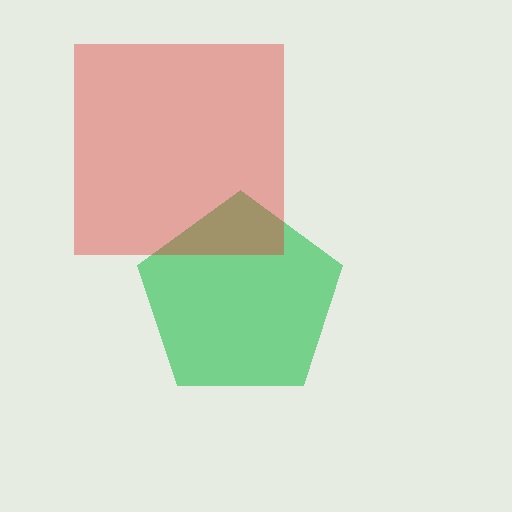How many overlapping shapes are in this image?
There are 2 overlapping shapes in the image.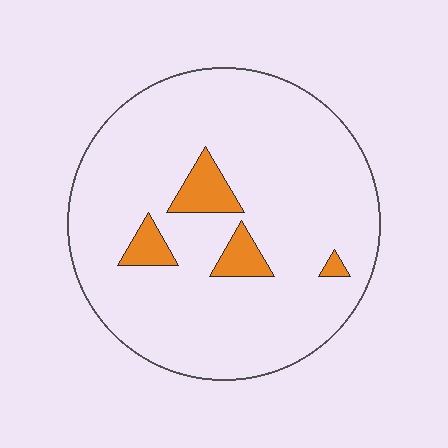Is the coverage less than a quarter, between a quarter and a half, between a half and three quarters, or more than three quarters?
Less than a quarter.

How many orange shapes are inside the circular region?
4.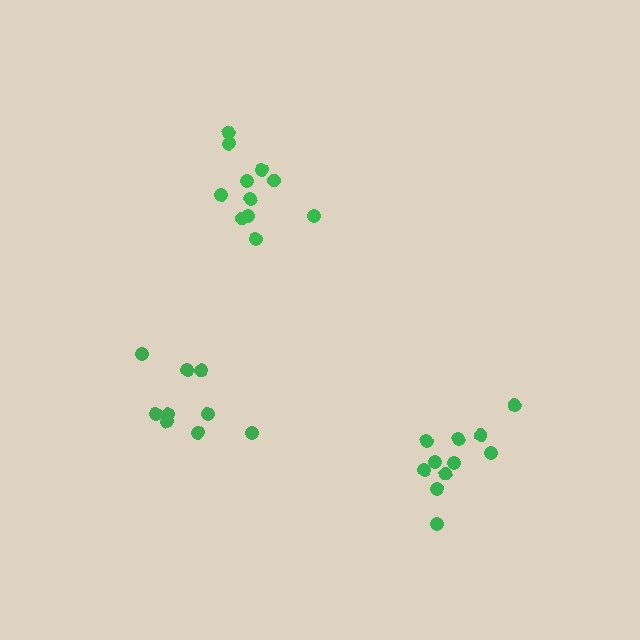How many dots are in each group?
Group 1: 9 dots, Group 2: 11 dots, Group 3: 11 dots (31 total).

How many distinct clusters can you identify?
There are 3 distinct clusters.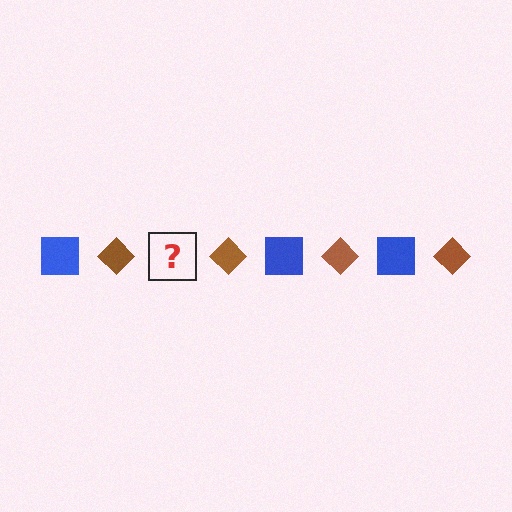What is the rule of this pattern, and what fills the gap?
The rule is that the pattern alternates between blue square and brown diamond. The gap should be filled with a blue square.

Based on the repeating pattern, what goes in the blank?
The blank should be a blue square.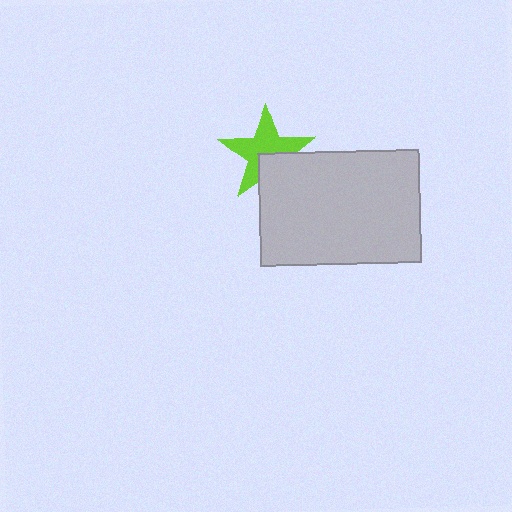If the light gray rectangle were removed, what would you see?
You would see the complete lime star.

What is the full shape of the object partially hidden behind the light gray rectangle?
The partially hidden object is a lime star.